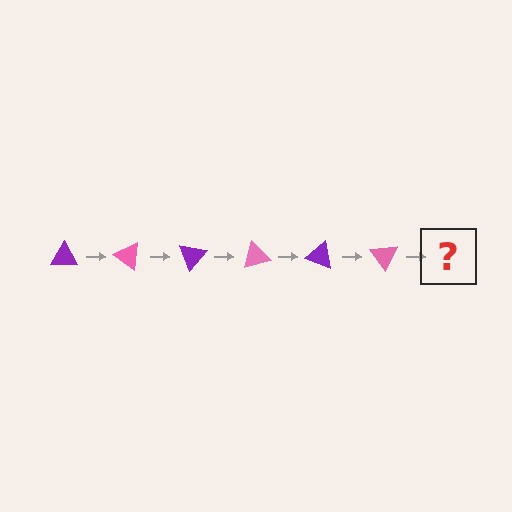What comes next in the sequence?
The next element should be a purple triangle, rotated 210 degrees from the start.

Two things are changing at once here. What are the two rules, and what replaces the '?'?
The two rules are that it rotates 35 degrees each step and the color cycles through purple and pink. The '?' should be a purple triangle, rotated 210 degrees from the start.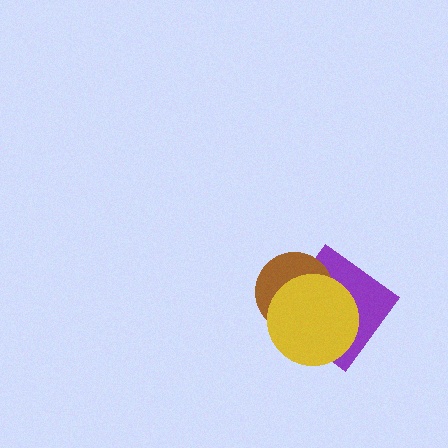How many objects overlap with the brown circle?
2 objects overlap with the brown circle.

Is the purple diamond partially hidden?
Yes, it is partially covered by another shape.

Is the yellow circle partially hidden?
No, no other shape covers it.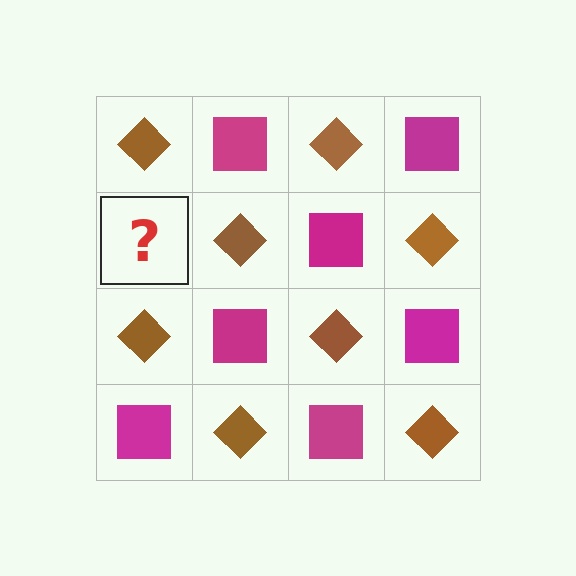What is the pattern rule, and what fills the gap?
The rule is that it alternates brown diamond and magenta square in a checkerboard pattern. The gap should be filled with a magenta square.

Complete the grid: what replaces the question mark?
The question mark should be replaced with a magenta square.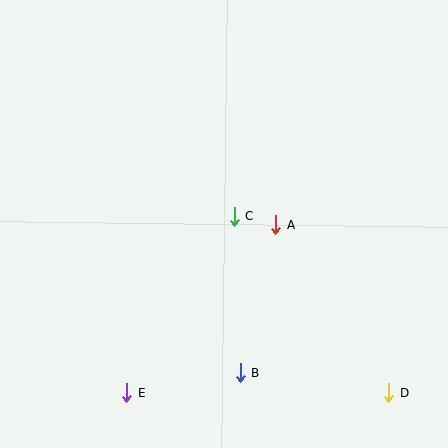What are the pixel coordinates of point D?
Point D is at (389, 393).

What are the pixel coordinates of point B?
Point B is at (240, 373).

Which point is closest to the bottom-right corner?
Point D is closest to the bottom-right corner.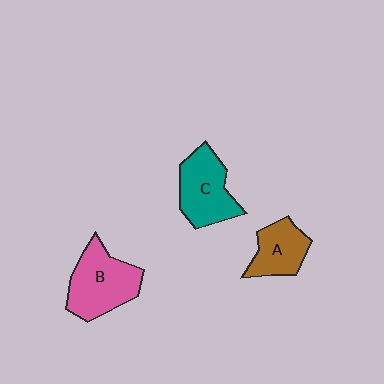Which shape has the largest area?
Shape B (pink).